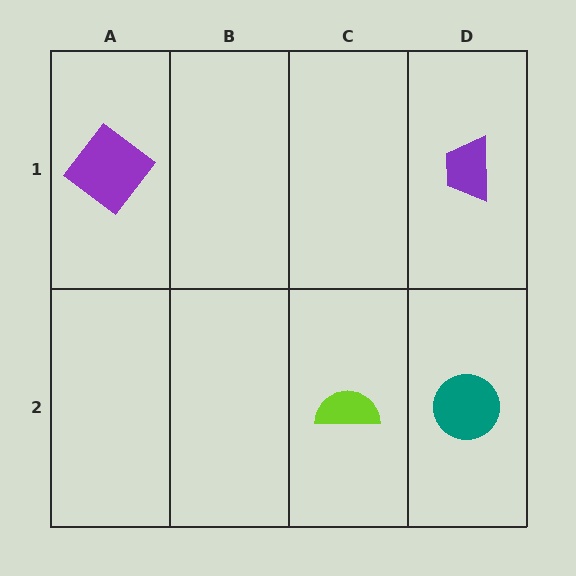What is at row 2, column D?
A teal circle.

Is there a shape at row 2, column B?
No, that cell is empty.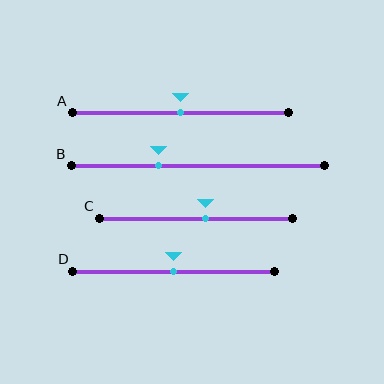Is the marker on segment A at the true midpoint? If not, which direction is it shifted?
Yes, the marker on segment A is at the true midpoint.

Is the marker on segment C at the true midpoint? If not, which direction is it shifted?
No, the marker on segment C is shifted to the right by about 5% of the segment length.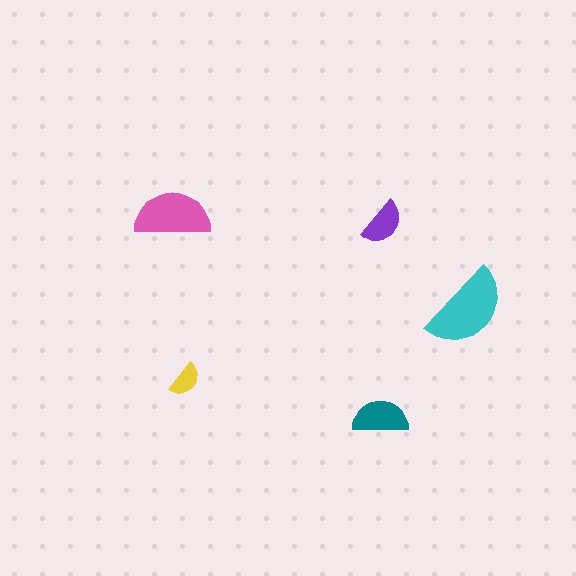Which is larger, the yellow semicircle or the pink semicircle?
The pink one.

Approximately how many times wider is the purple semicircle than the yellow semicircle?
About 1.5 times wider.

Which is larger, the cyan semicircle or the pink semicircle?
The cyan one.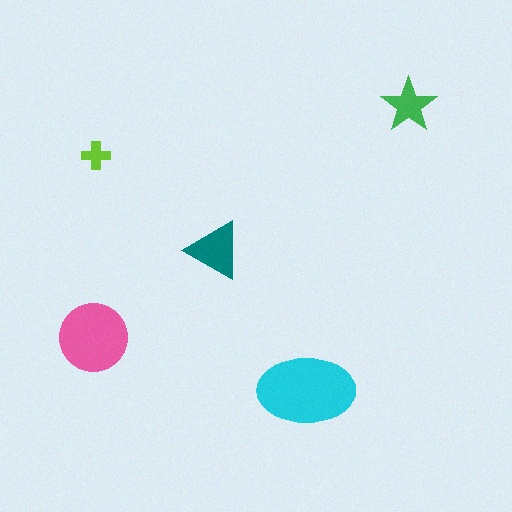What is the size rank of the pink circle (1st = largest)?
2nd.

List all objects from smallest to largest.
The lime cross, the green star, the teal triangle, the pink circle, the cyan ellipse.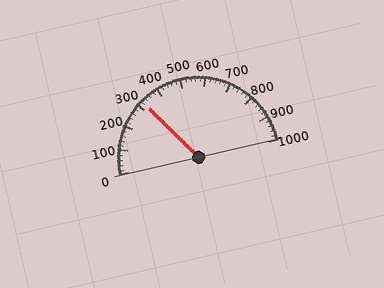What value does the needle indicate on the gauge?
The needle indicates approximately 320.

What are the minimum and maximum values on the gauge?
The gauge ranges from 0 to 1000.